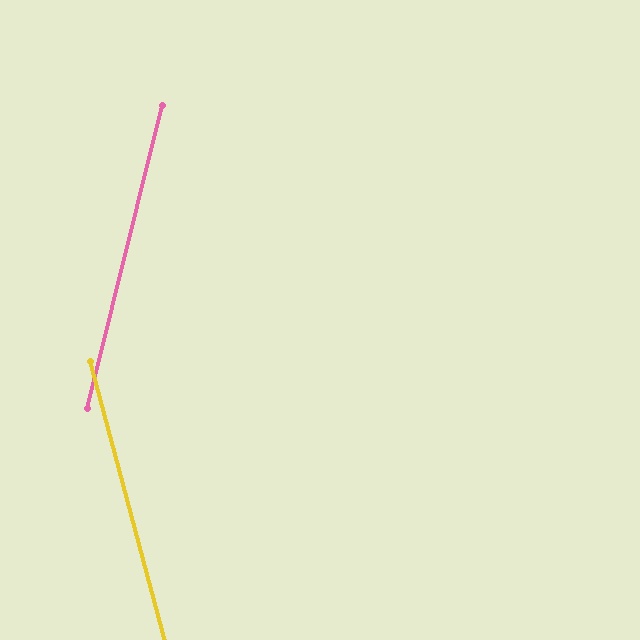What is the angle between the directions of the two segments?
Approximately 29 degrees.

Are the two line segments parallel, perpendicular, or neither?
Neither parallel nor perpendicular — they differ by about 29°.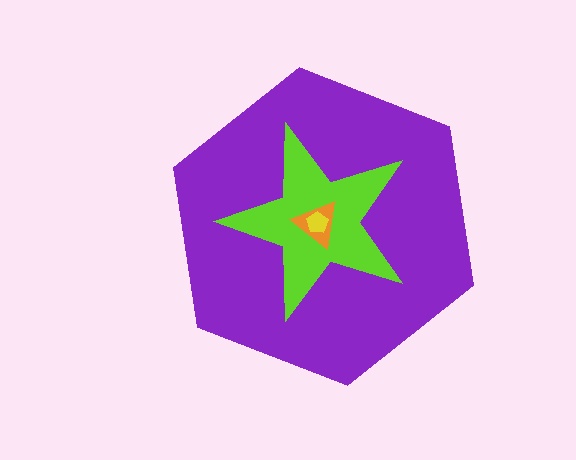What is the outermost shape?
The purple hexagon.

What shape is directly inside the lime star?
The orange triangle.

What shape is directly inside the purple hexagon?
The lime star.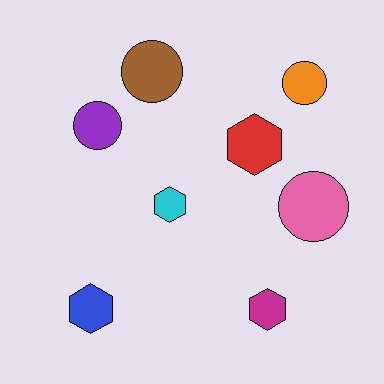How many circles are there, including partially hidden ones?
There are 4 circles.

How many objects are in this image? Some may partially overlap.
There are 8 objects.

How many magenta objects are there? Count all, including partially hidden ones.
There is 1 magenta object.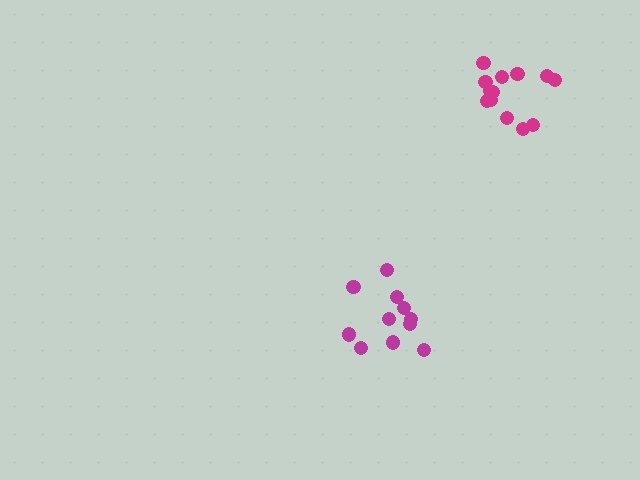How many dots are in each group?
Group 1: 11 dots, Group 2: 13 dots (24 total).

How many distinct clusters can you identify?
There are 2 distinct clusters.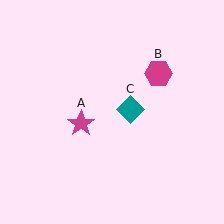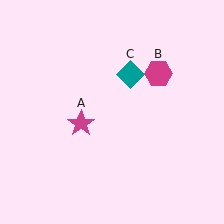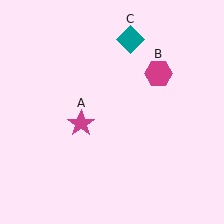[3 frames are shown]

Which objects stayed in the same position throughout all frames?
Magenta star (object A) and magenta hexagon (object B) remained stationary.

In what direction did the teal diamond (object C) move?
The teal diamond (object C) moved up.